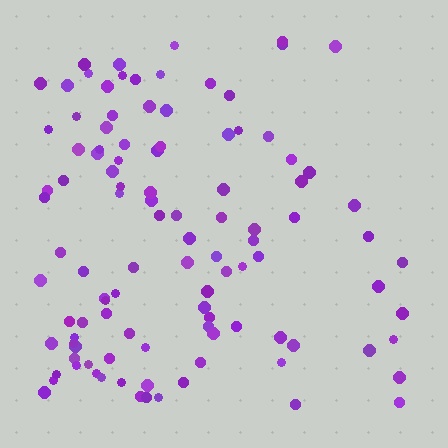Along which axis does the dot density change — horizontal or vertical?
Horizontal.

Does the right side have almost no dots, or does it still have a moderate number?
Still a moderate number, just noticeably fewer than the left.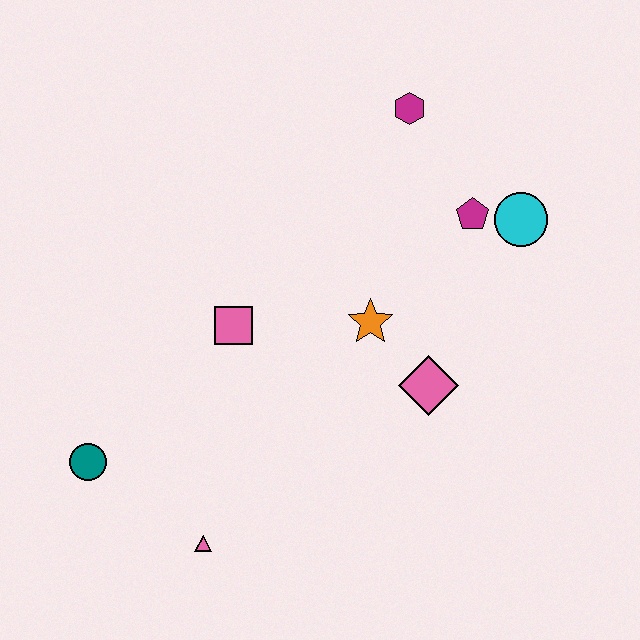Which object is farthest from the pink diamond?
The teal circle is farthest from the pink diamond.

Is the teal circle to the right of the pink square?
No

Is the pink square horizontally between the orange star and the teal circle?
Yes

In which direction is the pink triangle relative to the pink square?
The pink triangle is below the pink square.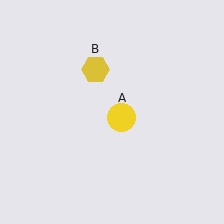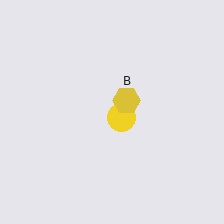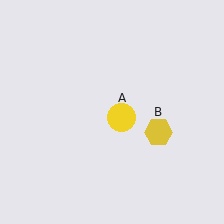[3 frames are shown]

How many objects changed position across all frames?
1 object changed position: yellow hexagon (object B).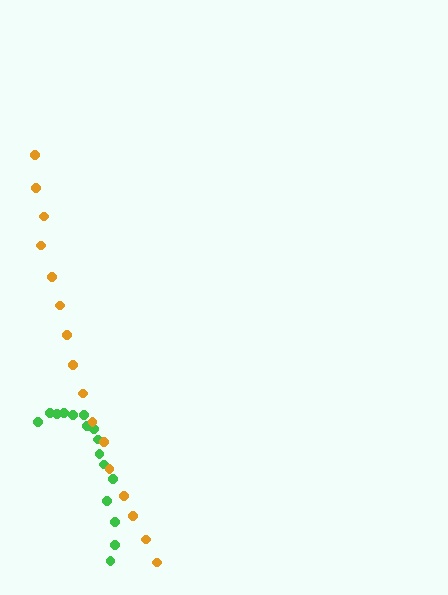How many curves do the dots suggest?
There are 2 distinct paths.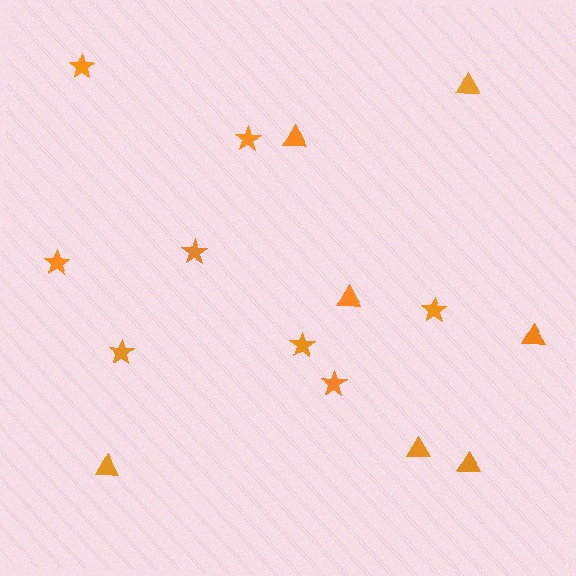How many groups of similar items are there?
There are 2 groups: one group of triangles (7) and one group of stars (8).